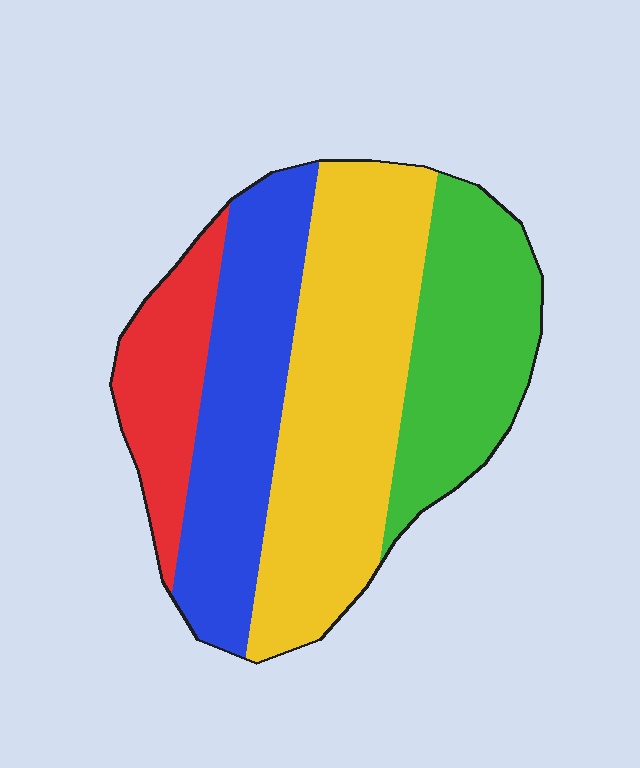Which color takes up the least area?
Red, at roughly 15%.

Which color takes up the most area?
Yellow, at roughly 40%.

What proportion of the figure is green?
Green takes up less than a quarter of the figure.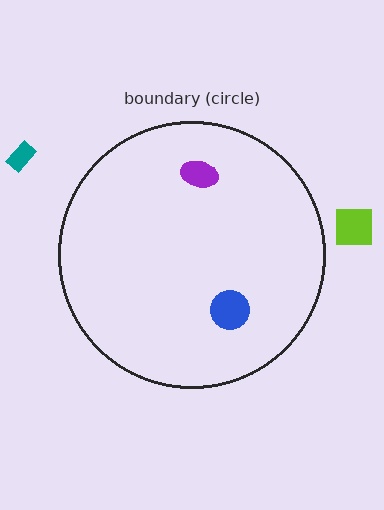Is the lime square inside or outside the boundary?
Outside.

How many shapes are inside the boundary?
2 inside, 2 outside.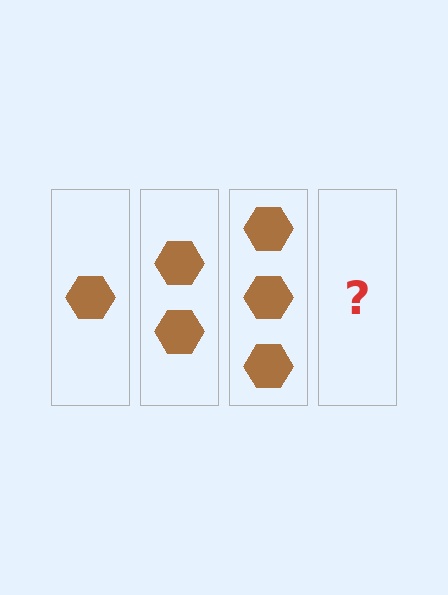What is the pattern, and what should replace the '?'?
The pattern is that each step adds one more hexagon. The '?' should be 4 hexagons.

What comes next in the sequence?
The next element should be 4 hexagons.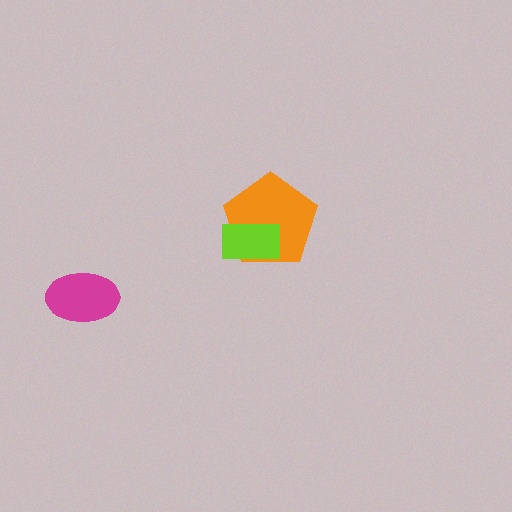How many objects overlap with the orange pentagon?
1 object overlaps with the orange pentagon.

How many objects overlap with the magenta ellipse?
0 objects overlap with the magenta ellipse.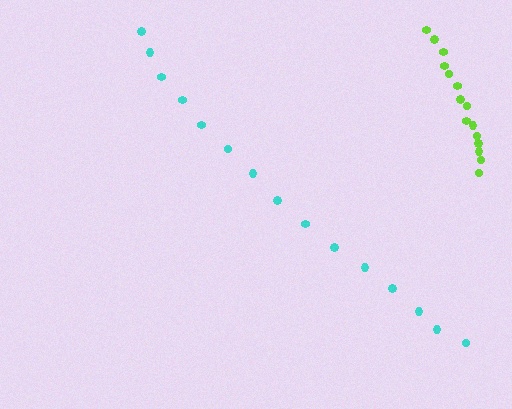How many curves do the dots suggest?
There are 2 distinct paths.